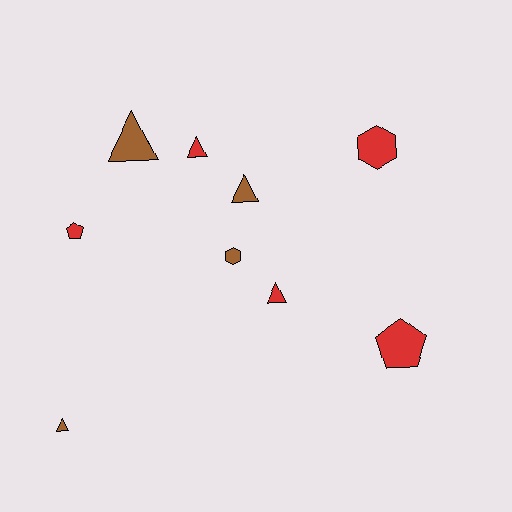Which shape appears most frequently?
Triangle, with 5 objects.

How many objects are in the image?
There are 9 objects.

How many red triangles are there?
There are 2 red triangles.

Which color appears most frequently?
Red, with 5 objects.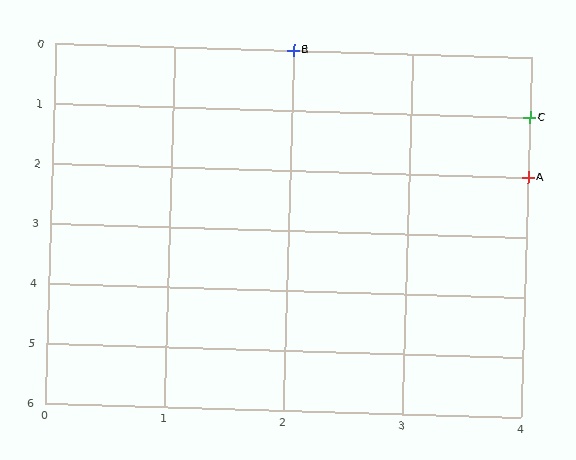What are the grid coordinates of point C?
Point C is at grid coordinates (4, 1).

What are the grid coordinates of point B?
Point B is at grid coordinates (2, 0).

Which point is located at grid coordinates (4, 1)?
Point C is at (4, 1).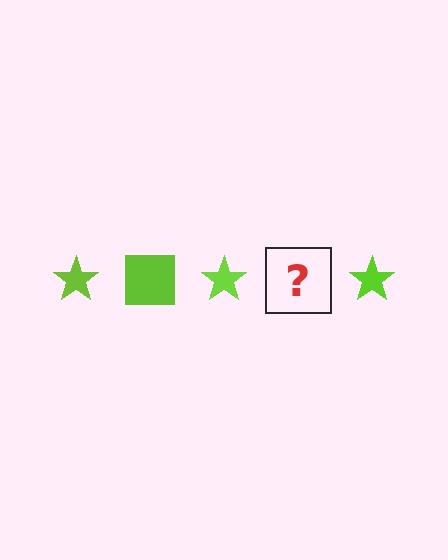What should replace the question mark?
The question mark should be replaced with a lime square.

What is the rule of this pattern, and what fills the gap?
The rule is that the pattern cycles through star, square shapes in lime. The gap should be filled with a lime square.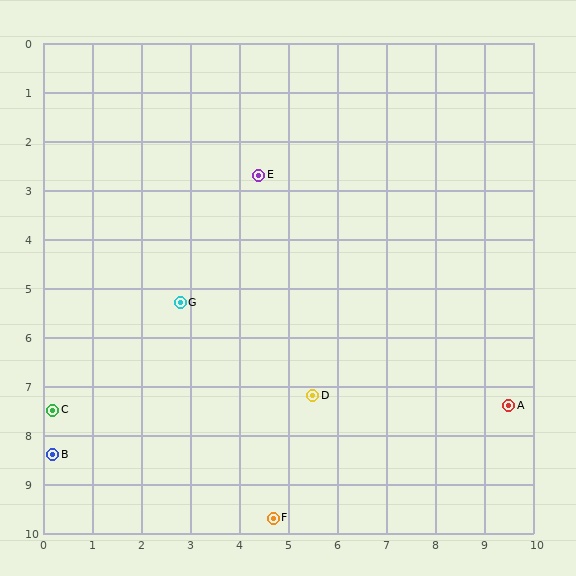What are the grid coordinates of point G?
Point G is at approximately (2.8, 5.3).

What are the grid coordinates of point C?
Point C is at approximately (0.2, 7.5).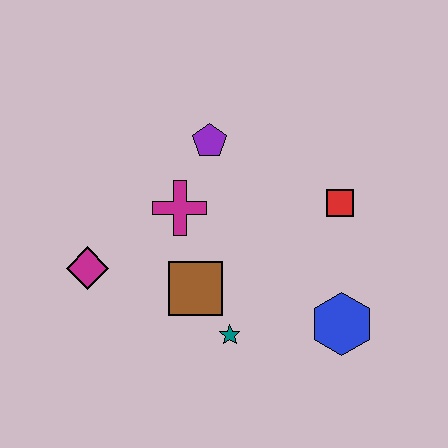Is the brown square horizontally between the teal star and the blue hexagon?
No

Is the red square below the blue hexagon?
No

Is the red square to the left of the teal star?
No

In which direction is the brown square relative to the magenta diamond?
The brown square is to the right of the magenta diamond.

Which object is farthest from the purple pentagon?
The blue hexagon is farthest from the purple pentagon.